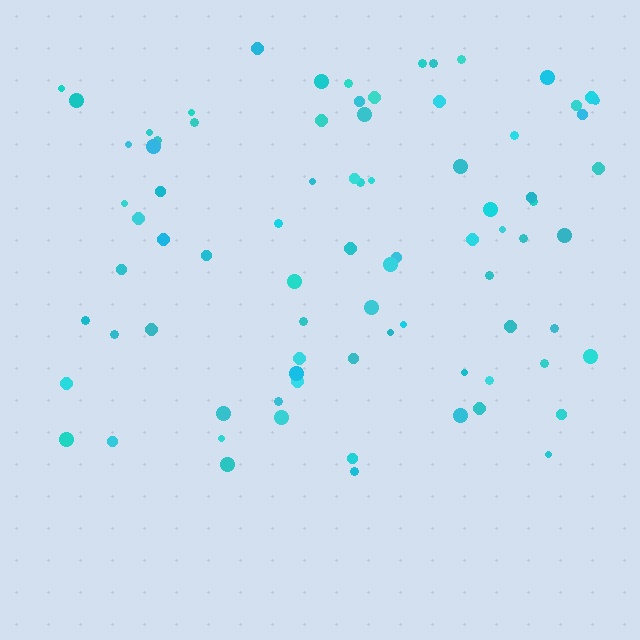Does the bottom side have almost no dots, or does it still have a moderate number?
Still a moderate number, just noticeably fewer than the top.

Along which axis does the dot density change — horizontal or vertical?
Vertical.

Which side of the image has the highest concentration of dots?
The top.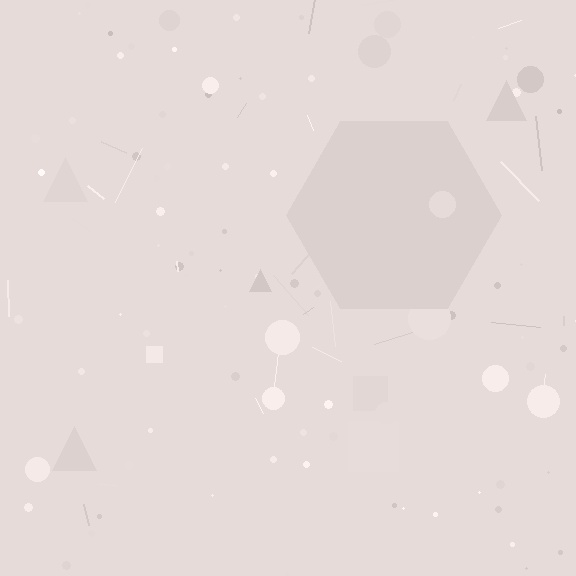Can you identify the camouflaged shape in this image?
The camouflaged shape is a hexagon.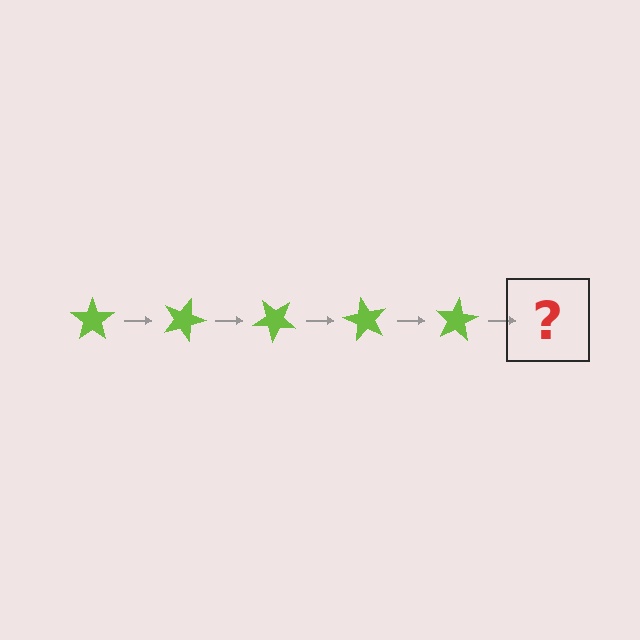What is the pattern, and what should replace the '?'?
The pattern is that the star rotates 20 degrees each step. The '?' should be a lime star rotated 100 degrees.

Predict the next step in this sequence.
The next step is a lime star rotated 100 degrees.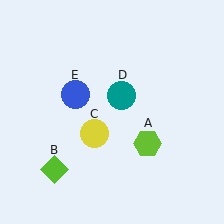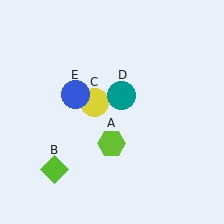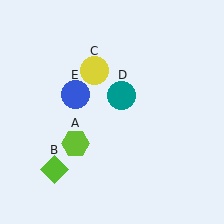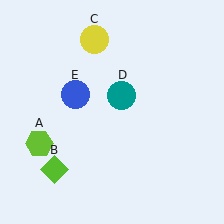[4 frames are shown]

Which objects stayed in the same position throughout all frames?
Lime diamond (object B) and teal circle (object D) and blue circle (object E) remained stationary.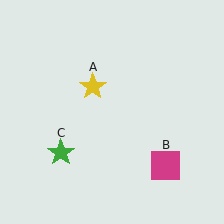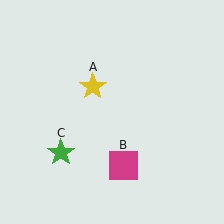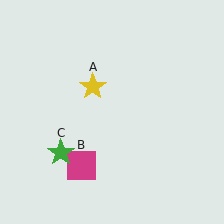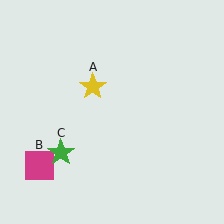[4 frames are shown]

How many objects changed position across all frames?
1 object changed position: magenta square (object B).